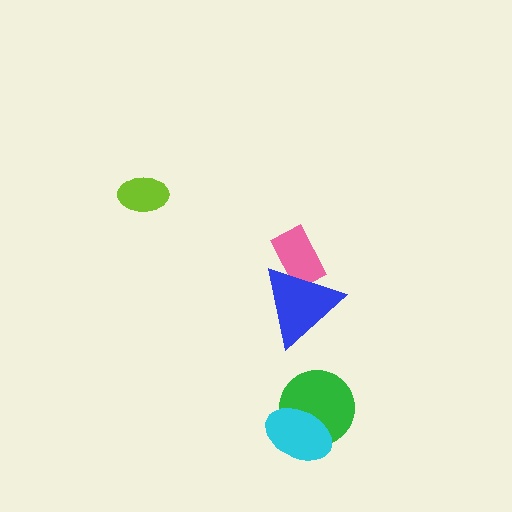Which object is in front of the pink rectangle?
The blue triangle is in front of the pink rectangle.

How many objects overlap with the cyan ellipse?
1 object overlaps with the cyan ellipse.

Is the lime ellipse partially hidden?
No, no other shape covers it.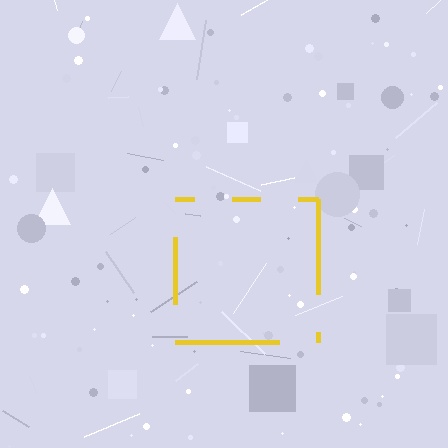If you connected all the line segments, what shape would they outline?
They would outline a square.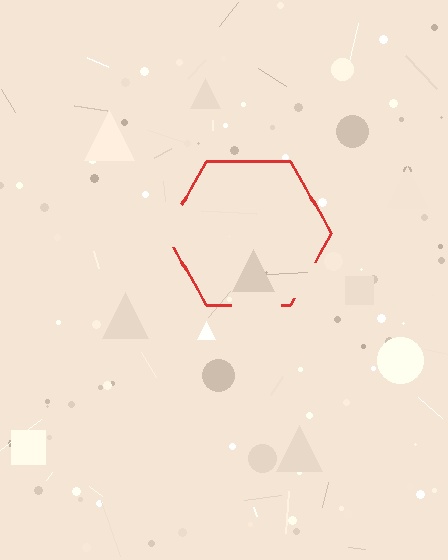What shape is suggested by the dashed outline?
The dashed outline suggests a hexagon.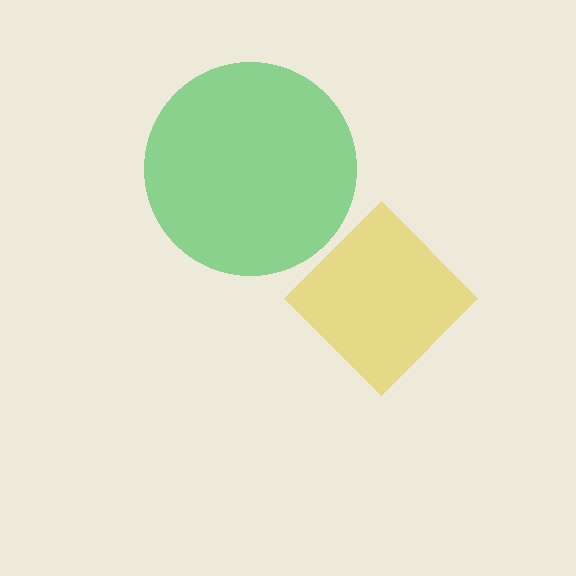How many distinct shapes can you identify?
There are 2 distinct shapes: a green circle, a yellow diamond.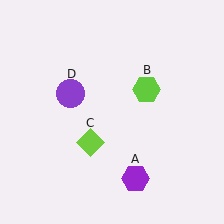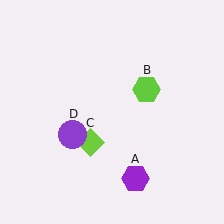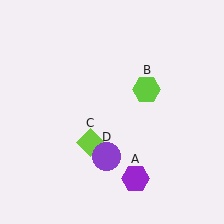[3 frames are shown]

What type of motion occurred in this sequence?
The purple circle (object D) rotated counterclockwise around the center of the scene.